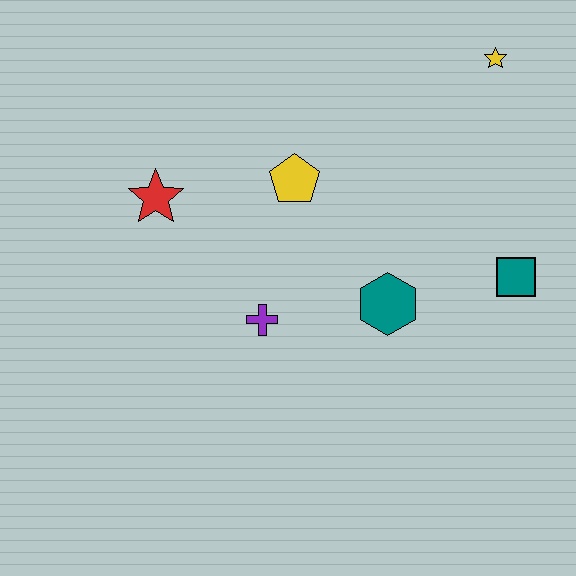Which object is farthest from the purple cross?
The yellow star is farthest from the purple cross.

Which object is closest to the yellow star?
The teal square is closest to the yellow star.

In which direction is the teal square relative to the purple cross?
The teal square is to the right of the purple cross.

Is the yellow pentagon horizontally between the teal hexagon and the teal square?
No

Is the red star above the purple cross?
Yes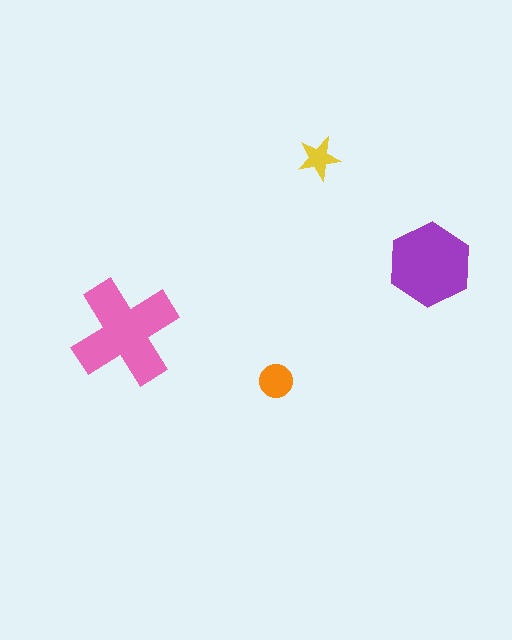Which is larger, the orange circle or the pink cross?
The pink cross.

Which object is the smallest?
The yellow star.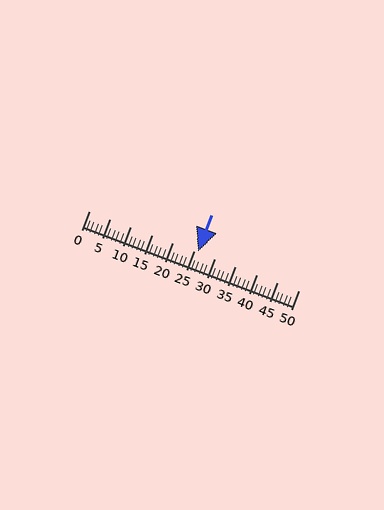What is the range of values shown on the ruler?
The ruler shows values from 0 to 50.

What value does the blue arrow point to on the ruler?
The blue arrow points to approximately 26.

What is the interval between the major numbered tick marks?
The major tick marks are spaced 5 units apart.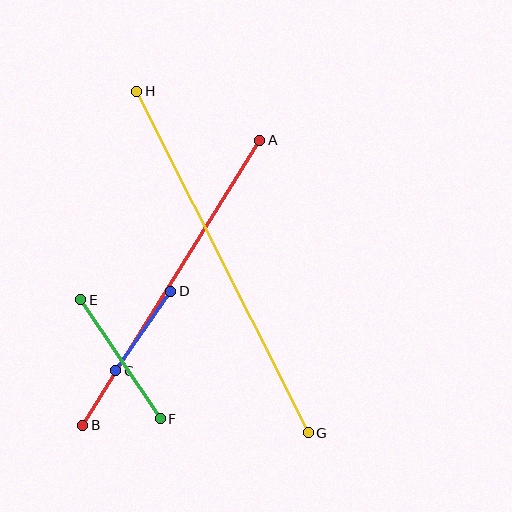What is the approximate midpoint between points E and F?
The midpoint is at approximately (121, 359) pixels.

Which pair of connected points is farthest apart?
Points G and H are farthest apart.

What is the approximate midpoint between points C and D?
The midpoint is at approximately (143, 331) pixels.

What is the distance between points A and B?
The distance is approximately 335 pixels.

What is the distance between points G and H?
The distance is approximately 382 pixels.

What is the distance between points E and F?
The distance is approximately 143 pixels.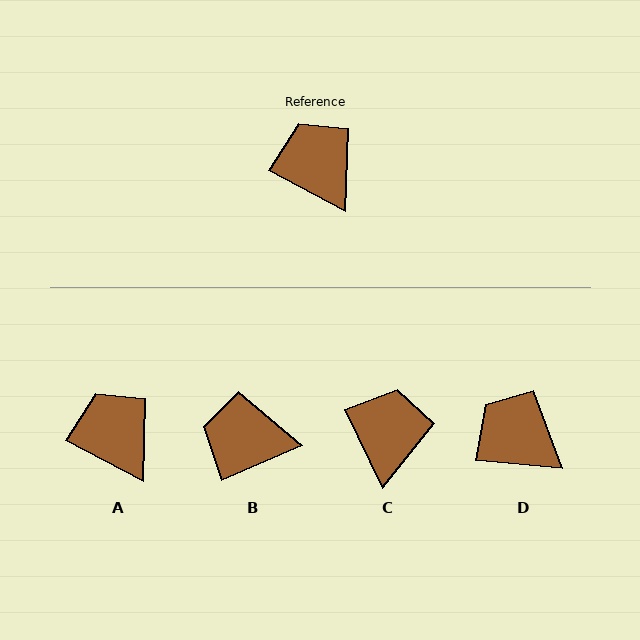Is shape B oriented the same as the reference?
No, it is off by about 51 degrees.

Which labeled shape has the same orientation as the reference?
A.